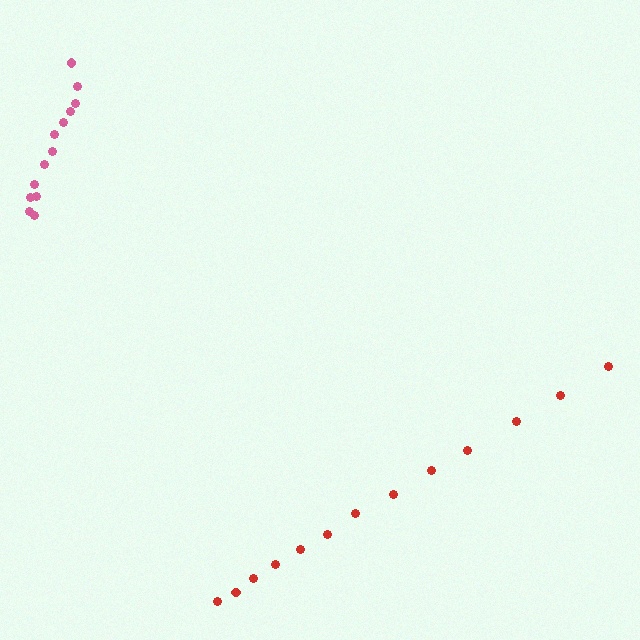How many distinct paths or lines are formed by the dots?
There are 2 distinct paths.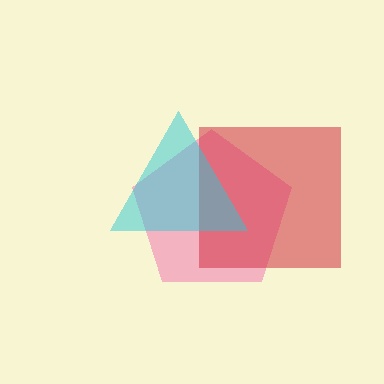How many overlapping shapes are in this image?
There are 3 overlapping shapes in the image.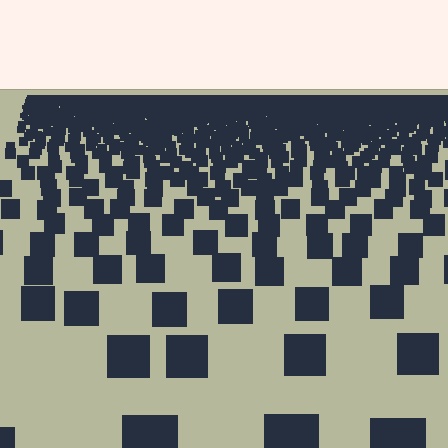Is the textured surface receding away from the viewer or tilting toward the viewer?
The surface is receding away from the viewer. Texture elements get smaller and denser toward the top.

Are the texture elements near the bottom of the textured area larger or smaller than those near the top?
Larger. Near the bottom, elements are closer to the viewer and appear at a bigger on-screen size.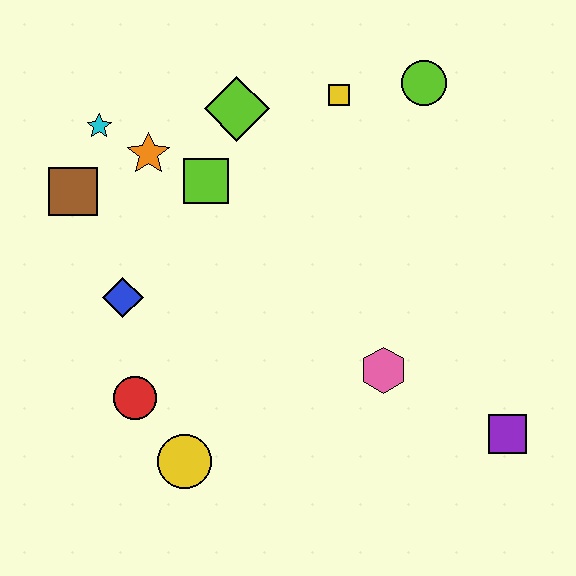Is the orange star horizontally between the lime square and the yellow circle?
No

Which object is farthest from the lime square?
The purple square is farthest from the lime square.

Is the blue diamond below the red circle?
No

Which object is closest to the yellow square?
The lime circle is closest to the yellow square.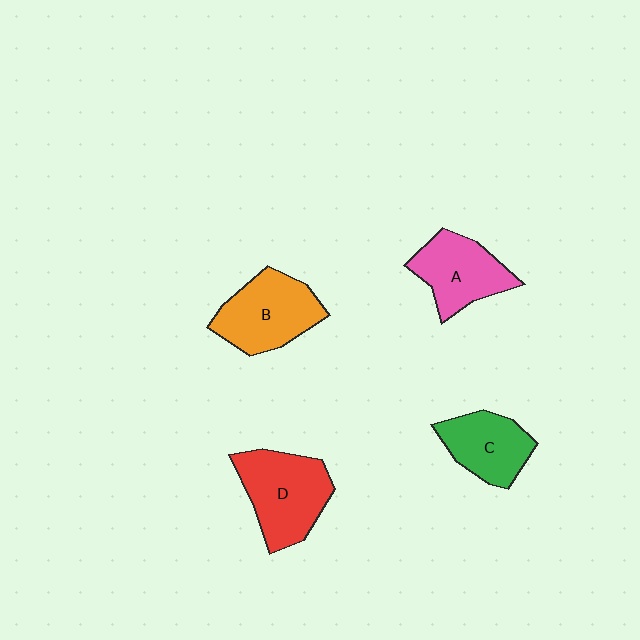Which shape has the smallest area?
Shape C (green).